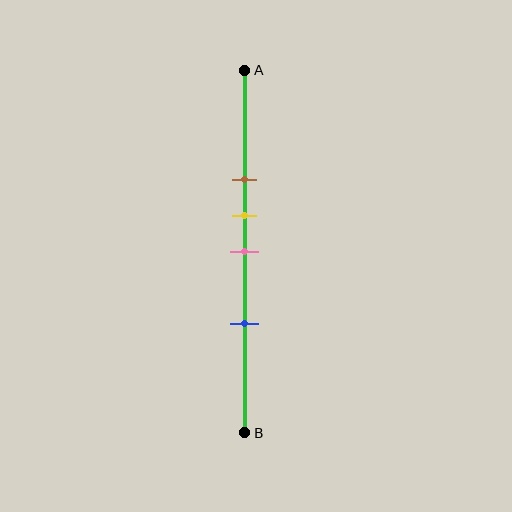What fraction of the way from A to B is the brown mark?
The brown mark is approximately 30% (0.3) of the way from A to B.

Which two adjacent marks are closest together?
The yellow and pink marks are the closest adjacent pair.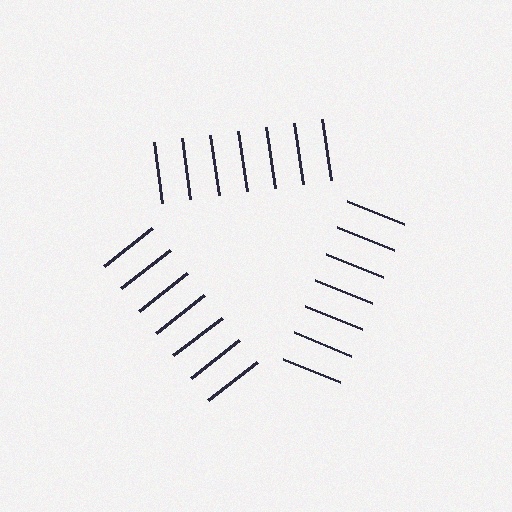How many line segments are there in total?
21 — 7 along each of the 3 edges.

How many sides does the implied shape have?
3 sides — the line-ends trace a triangle.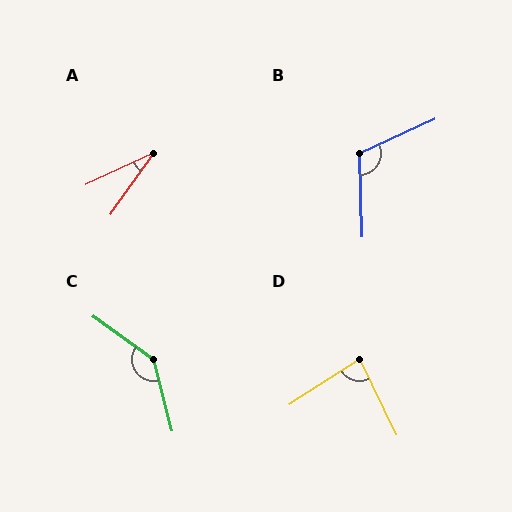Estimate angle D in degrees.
Approximately 83 degrees.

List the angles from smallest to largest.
A (30°), D (83°), B (113°), C (140°).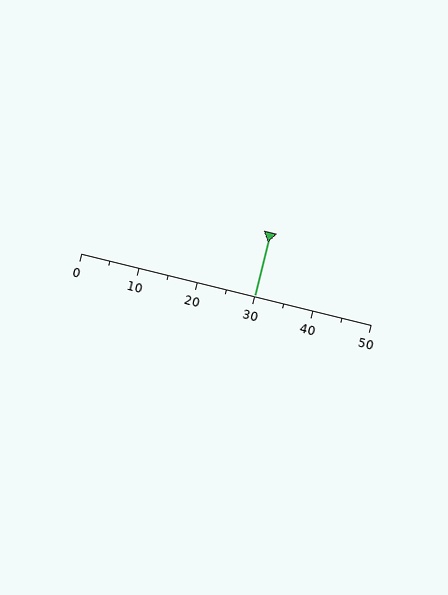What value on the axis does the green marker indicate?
The marker indicates approximately 30.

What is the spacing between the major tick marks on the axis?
The major ticks are spaced 10 apart.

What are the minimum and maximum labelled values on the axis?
The axis runs from 0 to 50.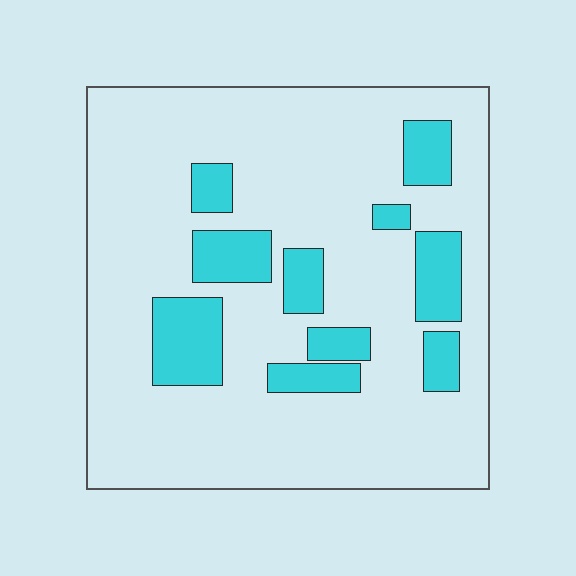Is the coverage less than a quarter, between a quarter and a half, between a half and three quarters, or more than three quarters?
Less than a quarter.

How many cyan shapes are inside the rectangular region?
10.